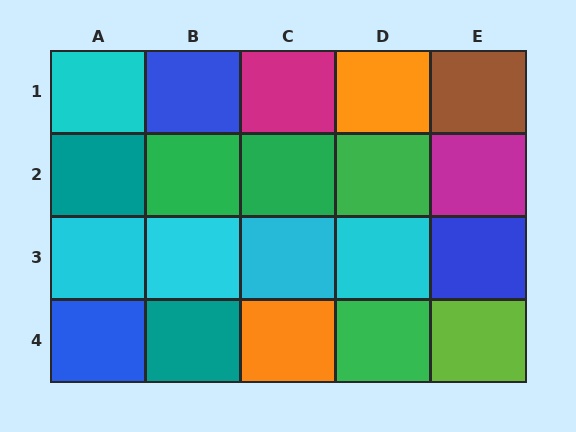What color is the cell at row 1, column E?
Brown.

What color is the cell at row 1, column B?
Blue.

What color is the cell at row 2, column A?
Teal.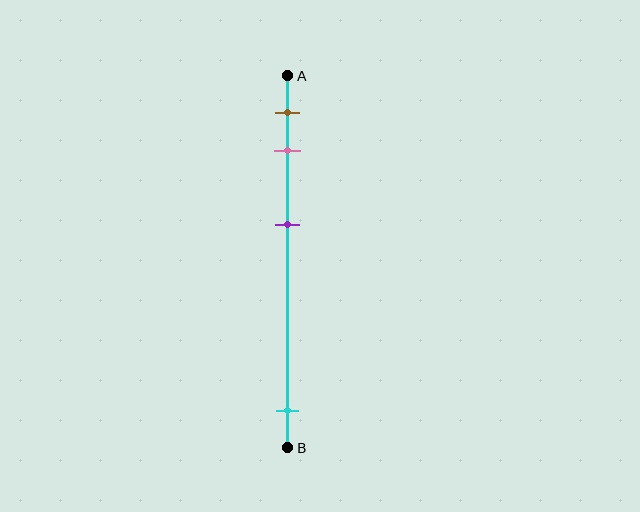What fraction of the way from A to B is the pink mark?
The pink mark is approximately 20% (0.2) of the way from A to B.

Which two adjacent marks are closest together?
The brown and pink marks are the closest adjacent pair.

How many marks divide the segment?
There are 4 marks dividing the segment.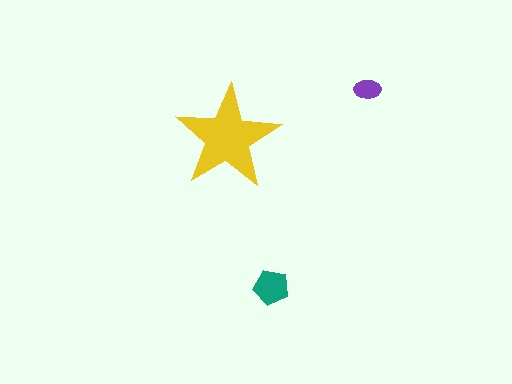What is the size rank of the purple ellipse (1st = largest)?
3rd.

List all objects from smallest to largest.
The purple ellipse, the teal pentagon, the yellow star.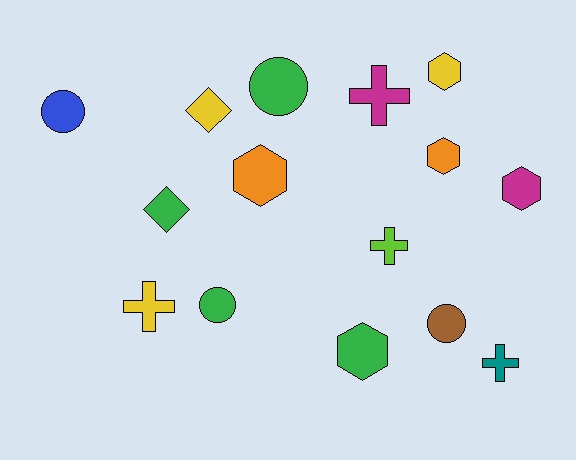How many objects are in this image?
There are 15 objects.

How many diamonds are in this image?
There are 2 diamonds.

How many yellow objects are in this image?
There are 3 yellow objects.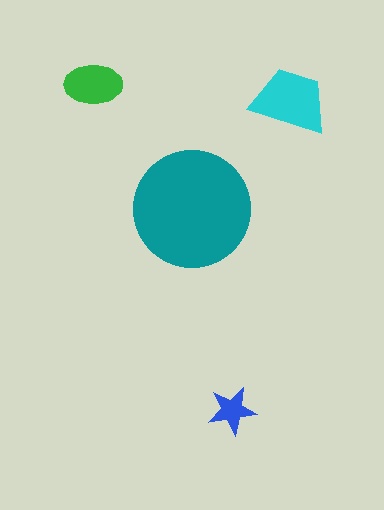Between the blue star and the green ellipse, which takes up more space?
The green ellipse.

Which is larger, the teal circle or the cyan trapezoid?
The teal circle.